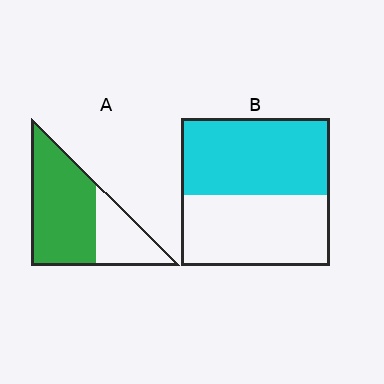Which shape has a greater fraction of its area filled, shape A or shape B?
Shape A.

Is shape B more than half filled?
Roughly half.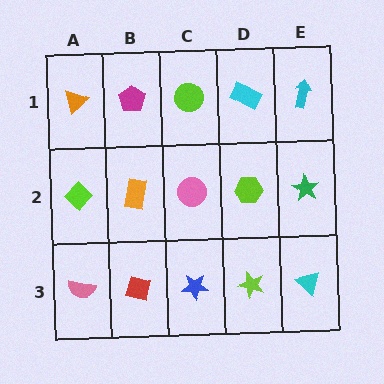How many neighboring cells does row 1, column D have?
3.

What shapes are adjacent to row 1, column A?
A lime diamond (row 2, column A), a magenta pentagon (row 1, column B).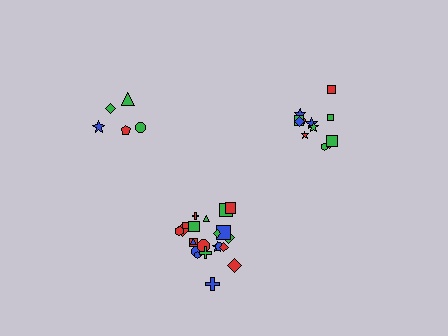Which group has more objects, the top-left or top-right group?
The top-right group.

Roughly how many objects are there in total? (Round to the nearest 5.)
Roughly 40 objects in total.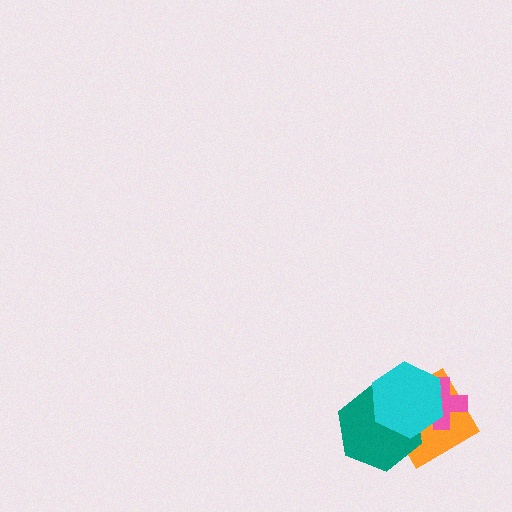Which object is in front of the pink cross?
The cyan hexagon is in front of the pink cross.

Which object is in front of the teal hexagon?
The cyan hexagon is in front of the teal hexagon.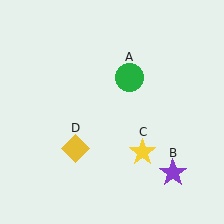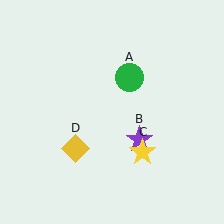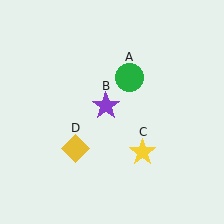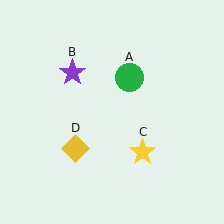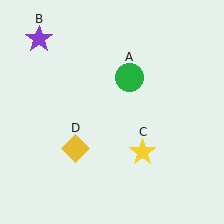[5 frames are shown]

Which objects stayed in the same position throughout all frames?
Green circle (object A) and yellow star (object C) and yellow diamond (object D) remained stationary.